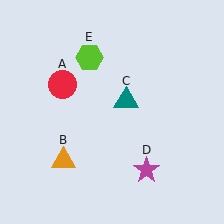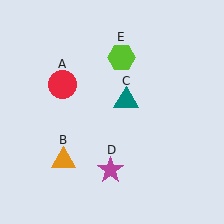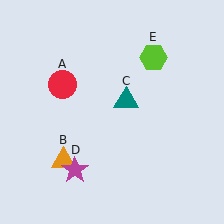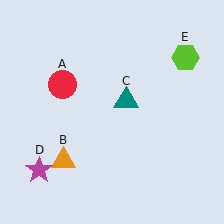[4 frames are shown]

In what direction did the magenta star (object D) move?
The magenta star (object D) moved left.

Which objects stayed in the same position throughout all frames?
Red circle (object A) and orange triangle (object B) and teal triangle (object C) remained stationary.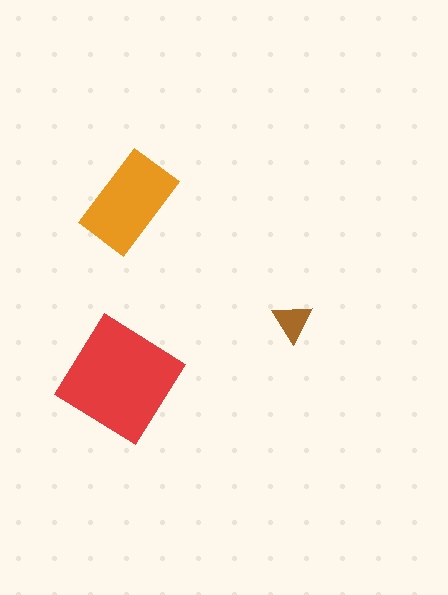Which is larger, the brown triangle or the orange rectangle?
The orange rectangle.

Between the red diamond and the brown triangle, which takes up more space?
The red diamond.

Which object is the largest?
The red diamond.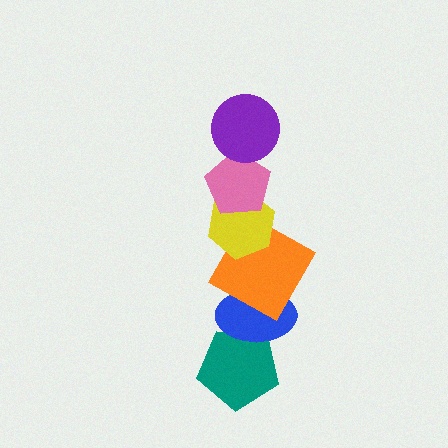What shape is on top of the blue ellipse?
The orange square is on top of the blue ellipse.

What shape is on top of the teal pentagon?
The blue ellipse is on top of the teal pentagon.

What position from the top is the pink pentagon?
The pink pentagon is 2nd from the top.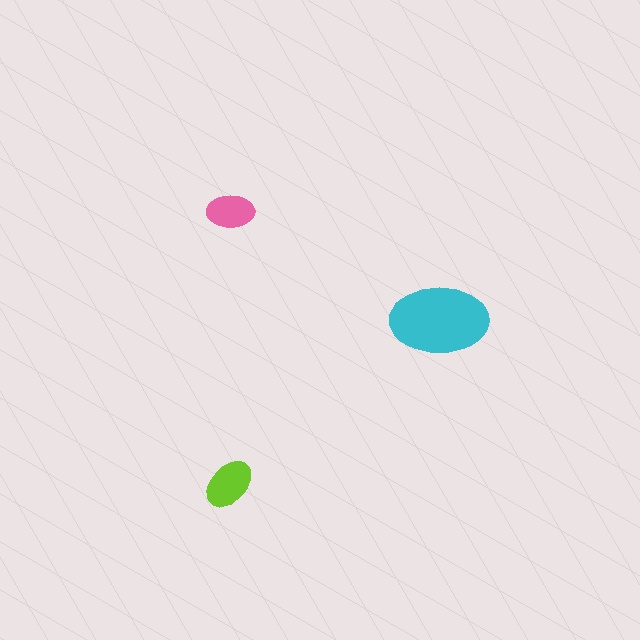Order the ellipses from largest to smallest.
the cyan one, the lime one, the pink one.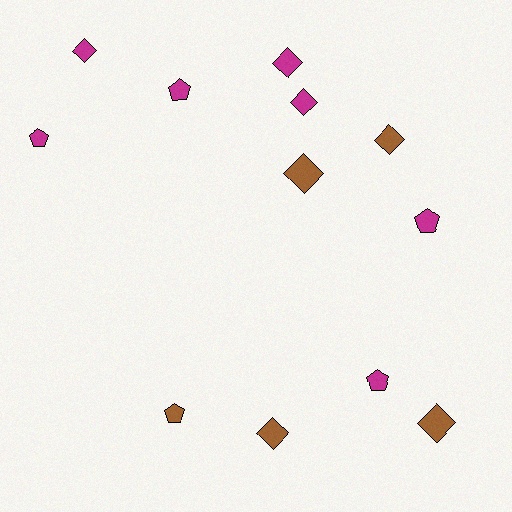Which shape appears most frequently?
Diamond, with 7 objects.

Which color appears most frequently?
Magenta, with 7 objects.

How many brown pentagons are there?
There is 1 brown pentagon.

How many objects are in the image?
There are 12 objects.